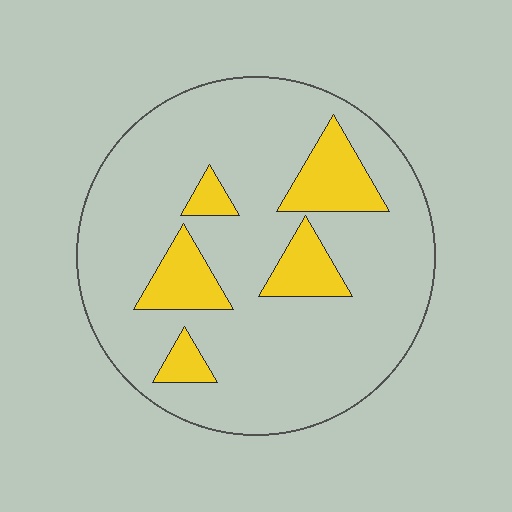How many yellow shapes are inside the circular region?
5.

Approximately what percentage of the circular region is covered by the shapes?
Approximately 15%.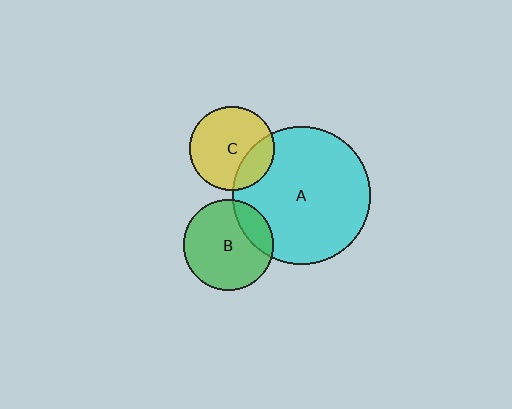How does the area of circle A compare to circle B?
Approximately 2.3 times.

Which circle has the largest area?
Circle A (cyan).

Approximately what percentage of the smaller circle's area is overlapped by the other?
Approximately 20%.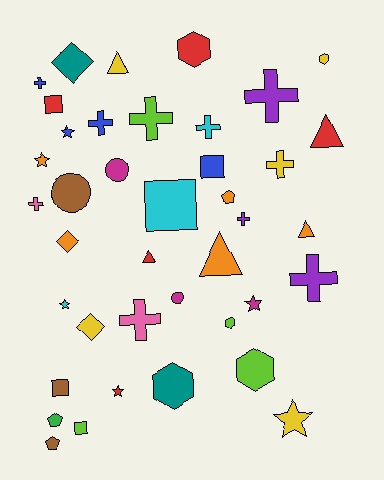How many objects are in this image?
There are 40 objects.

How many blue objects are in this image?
There are 4 blue objects.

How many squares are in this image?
There are 5 squares.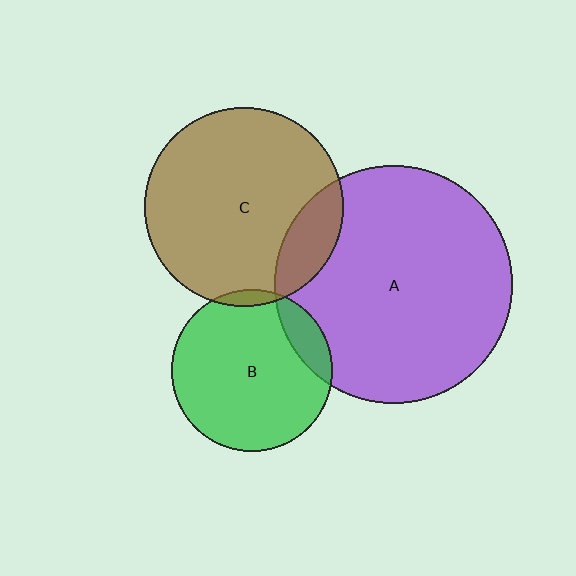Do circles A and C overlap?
Yes.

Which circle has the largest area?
Circle A (purple).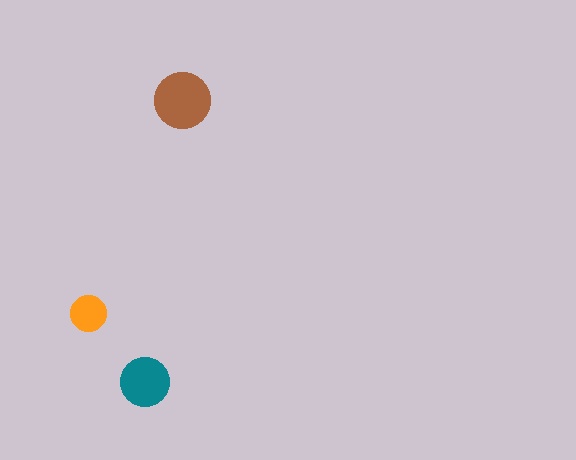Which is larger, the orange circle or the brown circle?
The brown one.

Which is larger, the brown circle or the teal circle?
The brown one.